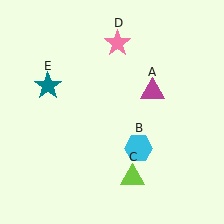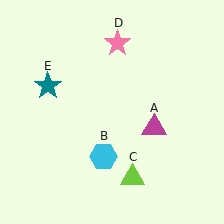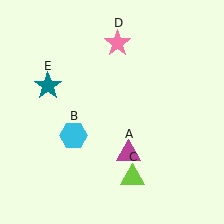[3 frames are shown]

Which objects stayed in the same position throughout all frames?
Lime triangle (object C) and pink star (object D) and teal star (object E) remained stationary.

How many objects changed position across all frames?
2 objects changed position: magenta triangle (object A), cyan hexagon (object B).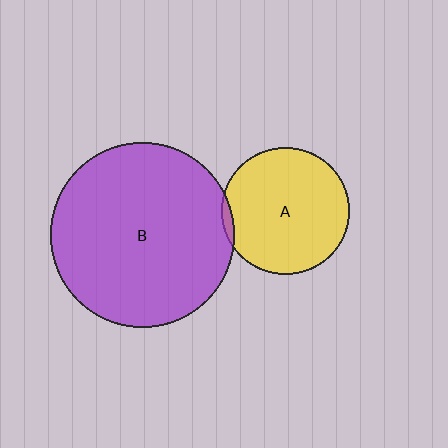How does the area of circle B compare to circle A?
Approximately 2.1 times.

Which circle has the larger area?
Circle B (purple).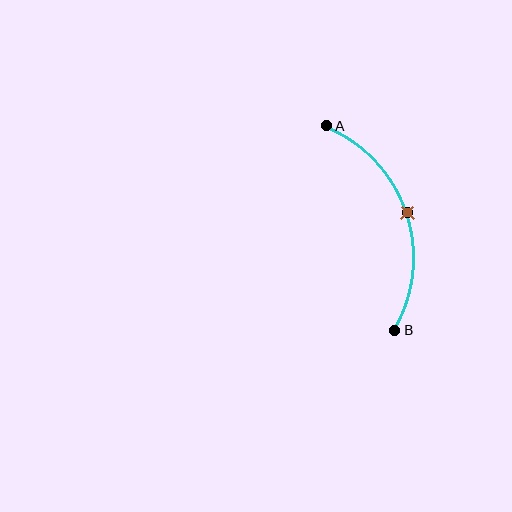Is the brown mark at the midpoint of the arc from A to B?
Yes. The brown mark lies on the arc at equal arc-length from both A and B — it is the arc midpoint.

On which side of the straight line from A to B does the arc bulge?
The arc bulges to the right of the straight line connecting A and B.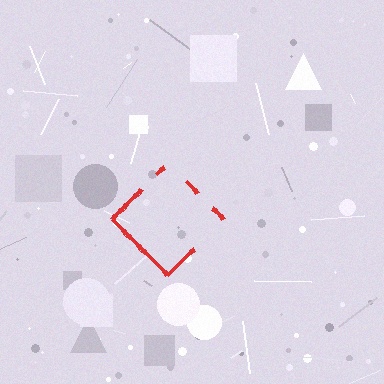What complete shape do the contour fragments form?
The contour fragments form a diamond.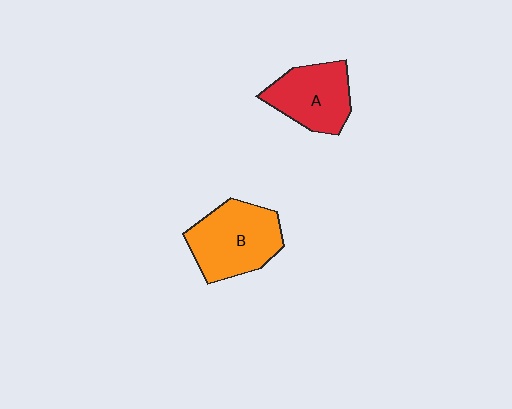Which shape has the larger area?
Shape B (orange).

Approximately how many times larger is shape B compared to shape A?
Approximately 1.2 times.